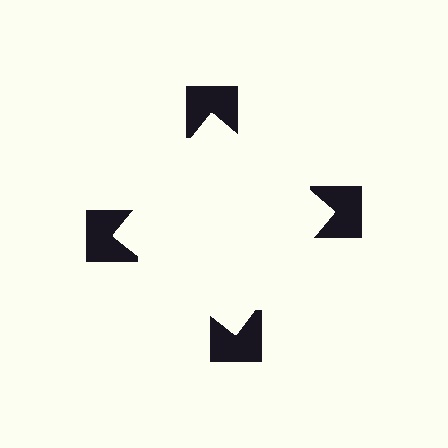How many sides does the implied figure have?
4 sides.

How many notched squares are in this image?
There are 4 — one at each vertex of the illusory square.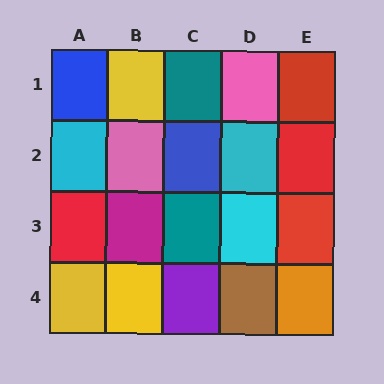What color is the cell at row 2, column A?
Cyan.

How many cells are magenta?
1 cell is magenta.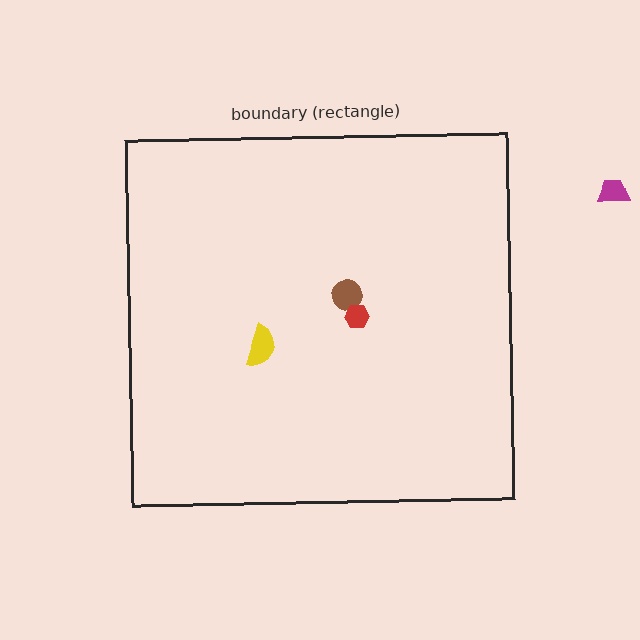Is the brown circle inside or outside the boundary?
Inside.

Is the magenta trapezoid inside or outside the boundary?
Outside.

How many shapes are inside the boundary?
3 inside, 1 outside.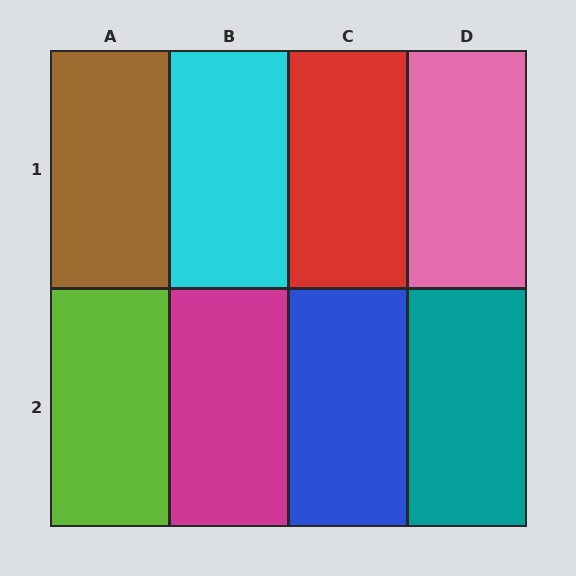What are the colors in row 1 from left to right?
Brown, cyan, red, pink.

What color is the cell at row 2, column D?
Teal.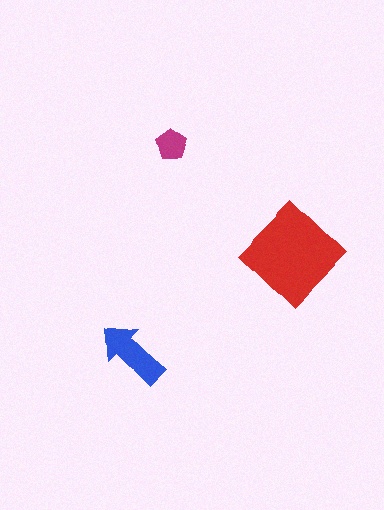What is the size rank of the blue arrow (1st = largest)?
2nd.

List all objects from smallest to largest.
The magenta pentagon, the blue arrow, the red diamond.